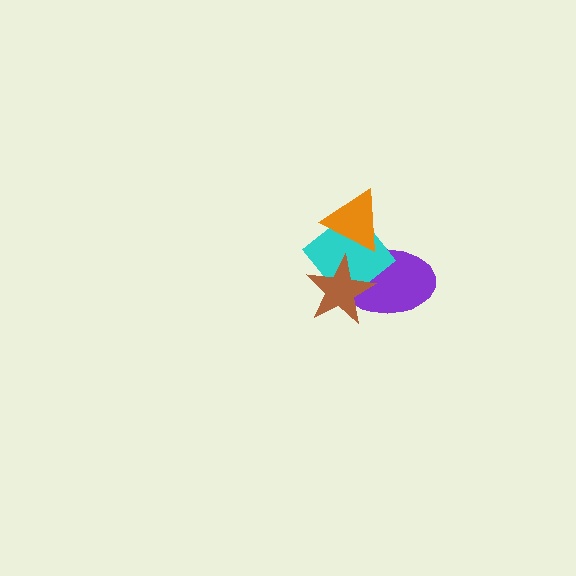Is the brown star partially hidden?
No, no other shape covers it.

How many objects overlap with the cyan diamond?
3 objects overlap with the cyan diamond.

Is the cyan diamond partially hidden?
Yes, it is partially covered by another shape.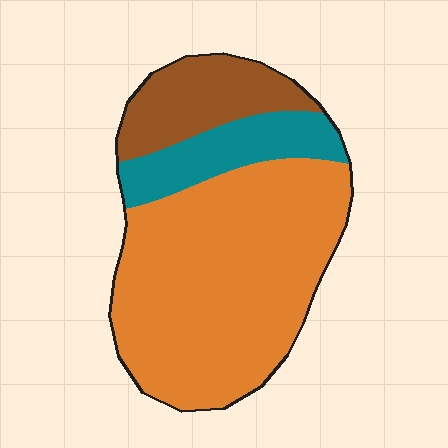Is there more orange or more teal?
Orange.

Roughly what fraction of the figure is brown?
Brown covers around 20% of the figure.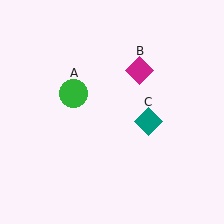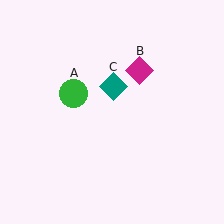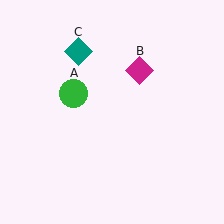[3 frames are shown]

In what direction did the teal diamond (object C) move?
The teal diamond (object C) moved up and to the left.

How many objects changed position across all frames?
1 object changed position: teal diamond (object C).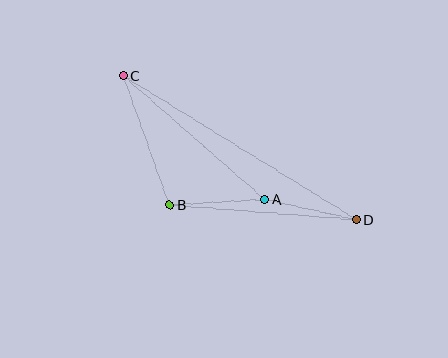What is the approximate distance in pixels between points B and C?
The distance between B and C is approximately 137 pixels.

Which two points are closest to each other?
Points A and D are closest to each other.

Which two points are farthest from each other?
Points C and D are farthest from each other.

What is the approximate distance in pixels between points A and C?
The distance between A and C is approximately 188 pixels.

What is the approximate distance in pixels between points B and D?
The distance between B and D is approximately 188 pixels.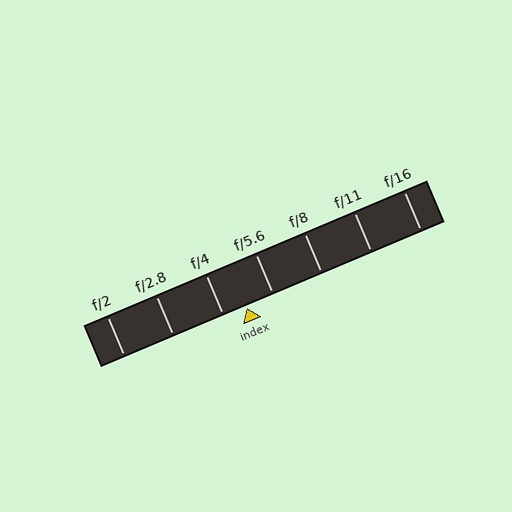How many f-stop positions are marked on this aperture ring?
There are 7 f-stop positions marked.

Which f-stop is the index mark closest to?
The index mark is closest to f/4.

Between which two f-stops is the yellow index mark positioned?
The index mark is between f/4 and f/5.6.